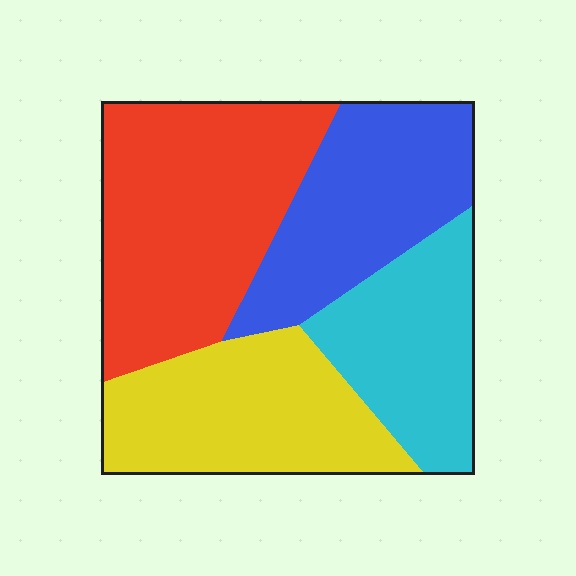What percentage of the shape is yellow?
Yellow covers about 25% of the shape.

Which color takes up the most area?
Red, at roughly 35%.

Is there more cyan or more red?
Red.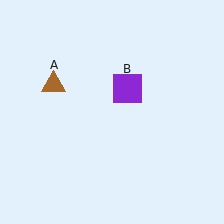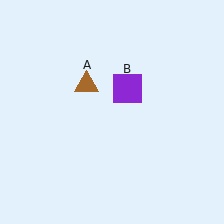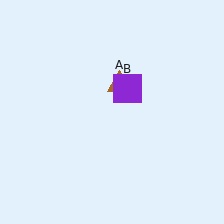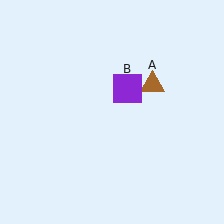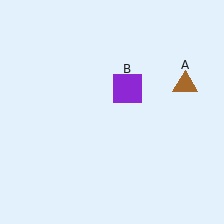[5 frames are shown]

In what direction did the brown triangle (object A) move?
The brown triangle (object A) moved right.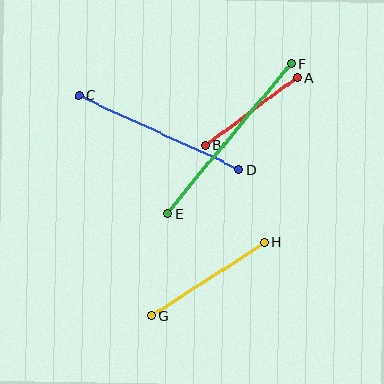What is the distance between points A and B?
The distance is approximately 115 pixels.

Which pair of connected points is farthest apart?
Points E and F are farthest apart.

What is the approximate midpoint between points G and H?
The midpoint is at approximately (208, 279) pixels.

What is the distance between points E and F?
The distance is approximately 195 pixels.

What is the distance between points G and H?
The distance is approximately 135 pixels.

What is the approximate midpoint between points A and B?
The midpoint is at approximately (251, 112) pixels.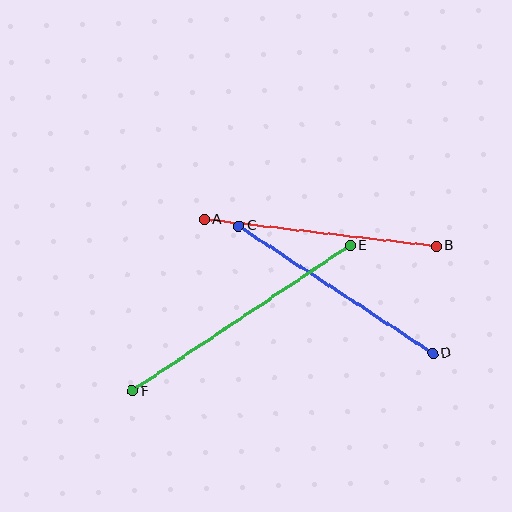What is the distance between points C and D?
The distance is approximately 232 pixels.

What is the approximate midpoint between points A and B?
The midpoint is at approximately (320, 233) pixels.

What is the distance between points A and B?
The distance is approximately 233 pixels.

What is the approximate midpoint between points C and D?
The midpoint is at approximately (336, 290) pixels.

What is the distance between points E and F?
The distance is approximately 262 pixels.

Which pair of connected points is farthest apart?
Points E and F are farthest apart.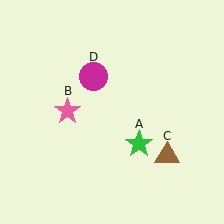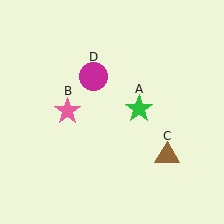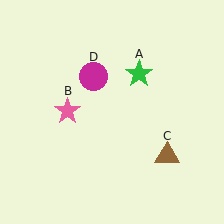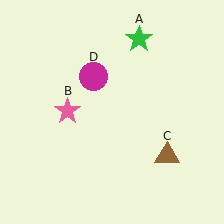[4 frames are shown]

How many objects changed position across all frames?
1 object changed position: green star (object A).